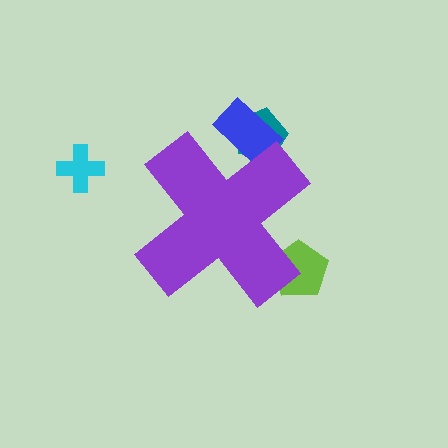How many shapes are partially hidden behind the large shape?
3 shapes are partially hidden.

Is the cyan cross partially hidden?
No, the cyan cross is fully visible.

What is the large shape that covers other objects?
A purple cross.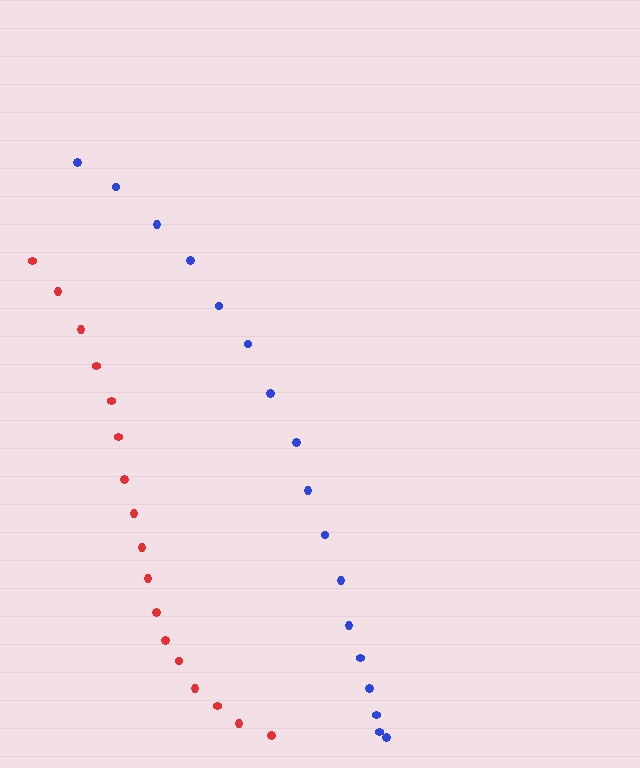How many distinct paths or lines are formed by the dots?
There are 2 distinct paths.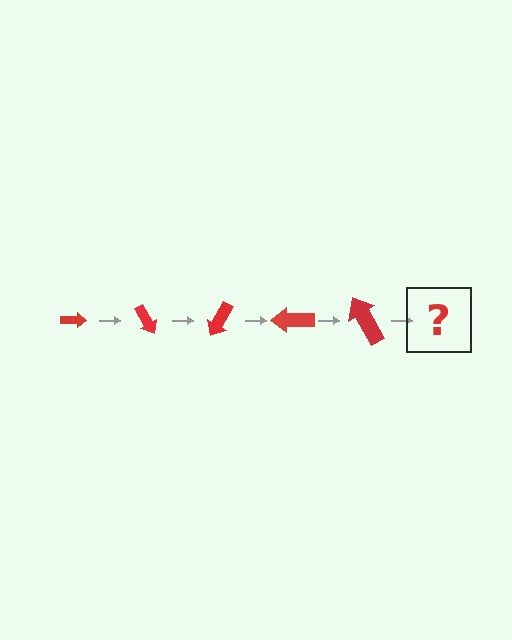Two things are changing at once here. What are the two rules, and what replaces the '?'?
The two rules are that the arrow grows larger each step and it rotates 60 degrees each step. The '?' should be an arrow, larger than the previous one and rotated 300 degrees from the start.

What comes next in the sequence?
The next element should be an arrow, larger than the previous one and rotated 300 degrees from the start.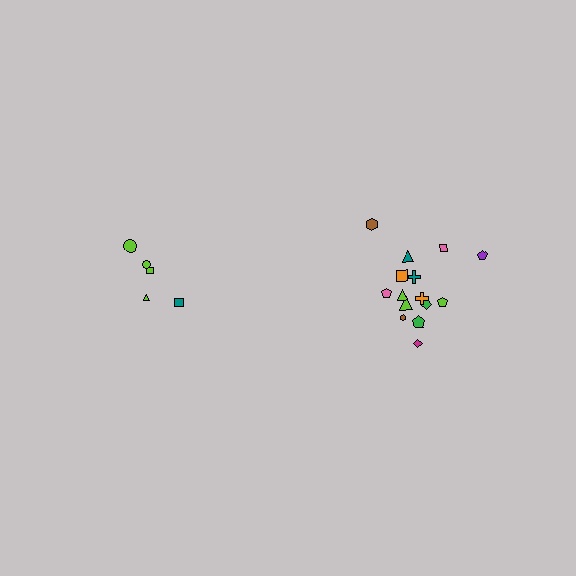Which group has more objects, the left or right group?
The right group.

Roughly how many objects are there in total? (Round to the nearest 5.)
Roughly 20 objects in total.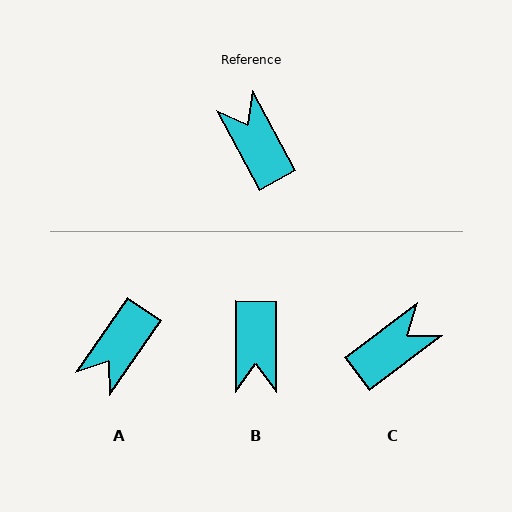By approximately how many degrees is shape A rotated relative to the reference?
Approximately 117 degrees counter-clockwise.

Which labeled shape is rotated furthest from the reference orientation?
B, about 151 degrees away.